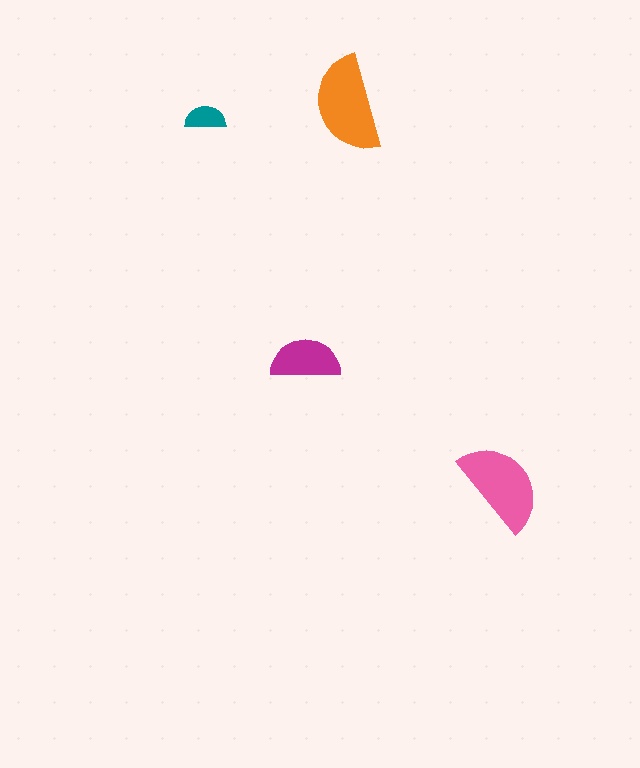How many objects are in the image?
There are 4 objects in the image.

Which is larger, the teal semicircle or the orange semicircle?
The orange one.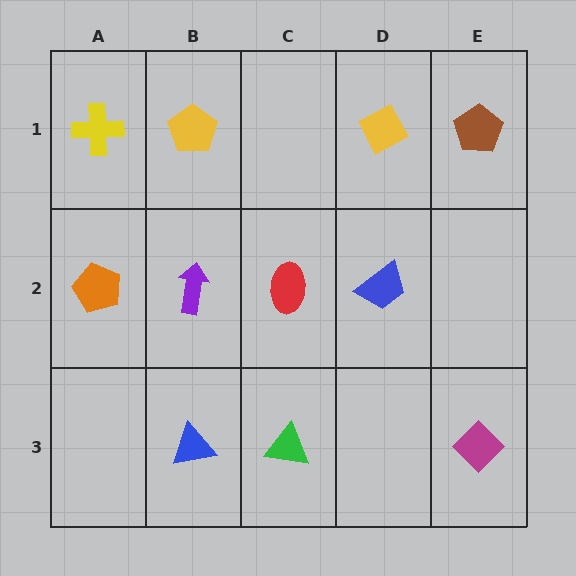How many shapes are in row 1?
4 shapes.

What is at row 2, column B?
A purple arrow.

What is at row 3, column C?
A green triangle.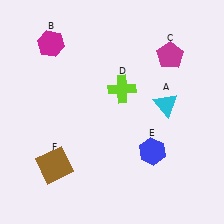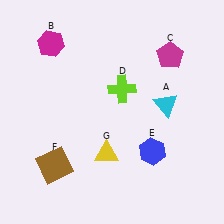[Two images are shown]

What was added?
A yellow triangle (G) was added in Image 2.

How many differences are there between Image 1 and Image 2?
There is 1 difference between the two images.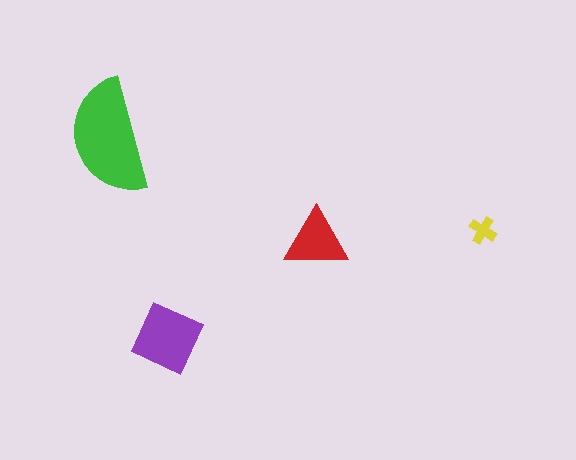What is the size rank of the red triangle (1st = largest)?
3rd.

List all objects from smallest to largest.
The yellow cross, the red triangle, the purple diamond, the green semicircle.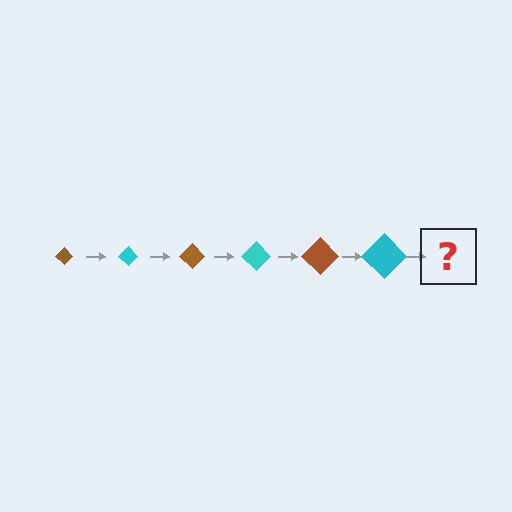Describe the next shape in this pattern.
It should be a brown diamond, larger than the previous one.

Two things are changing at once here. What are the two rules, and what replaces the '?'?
The two rules are that the diamond grows larger each step and the color cycles through brown and cyan. The '?' should be a brown diamond, larger than the previous one.